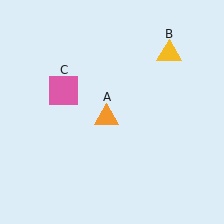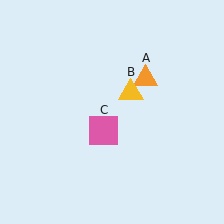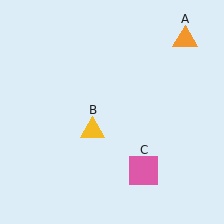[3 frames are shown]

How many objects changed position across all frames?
3 objects changed position: orange triangle (object A), yellow triangle (object B), pink square (object C).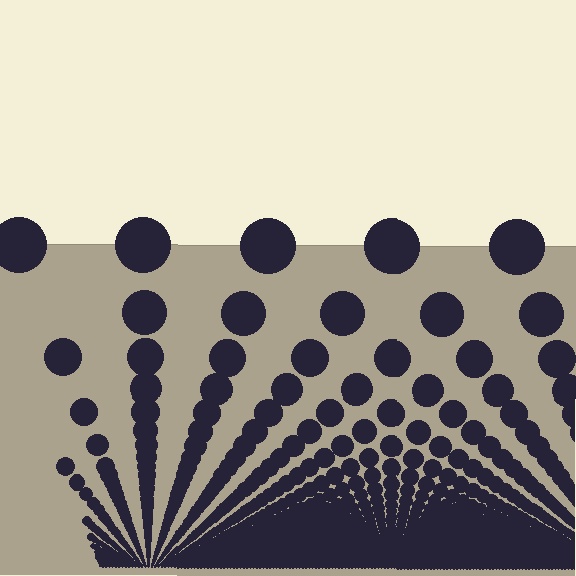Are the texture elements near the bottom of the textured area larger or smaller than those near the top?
Smaller. The gradient is inverted — elements near the bottom are smaller and denser.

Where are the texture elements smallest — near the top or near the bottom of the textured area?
Near the bottom.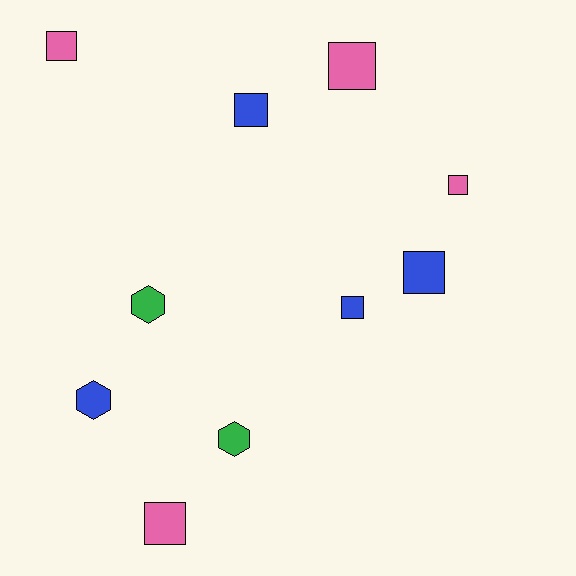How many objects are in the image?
There are 10 objects.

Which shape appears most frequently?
Square, with 7 objects.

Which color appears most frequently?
Blue, with 4 objects.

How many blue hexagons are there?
There is 1 blue hexagon.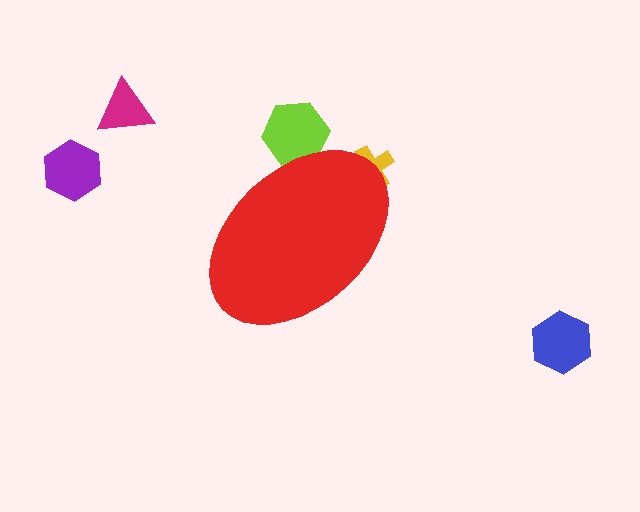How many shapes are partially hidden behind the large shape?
2 shapes are partially hidden.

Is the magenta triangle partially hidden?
No, the magenta triangle is fully visible.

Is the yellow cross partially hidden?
Yes, the yellow cross is partially hidden behind the red ellipse.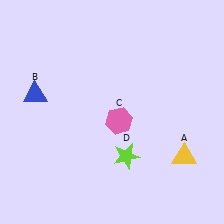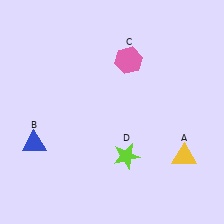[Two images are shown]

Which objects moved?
The objects that moved are: the blue triangle (B), the pink hexagon (C).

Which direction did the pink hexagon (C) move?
The pink hexagon (C) moved up.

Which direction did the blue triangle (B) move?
The blue triangle (B) moved down.